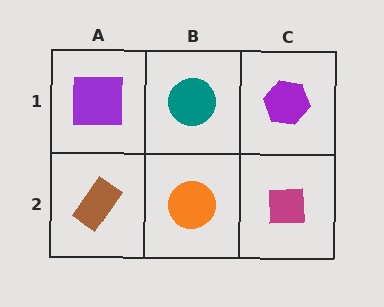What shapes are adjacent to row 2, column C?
A purple hexagon (row 1, column C), an orange circle (row 2, column B).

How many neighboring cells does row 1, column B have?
3.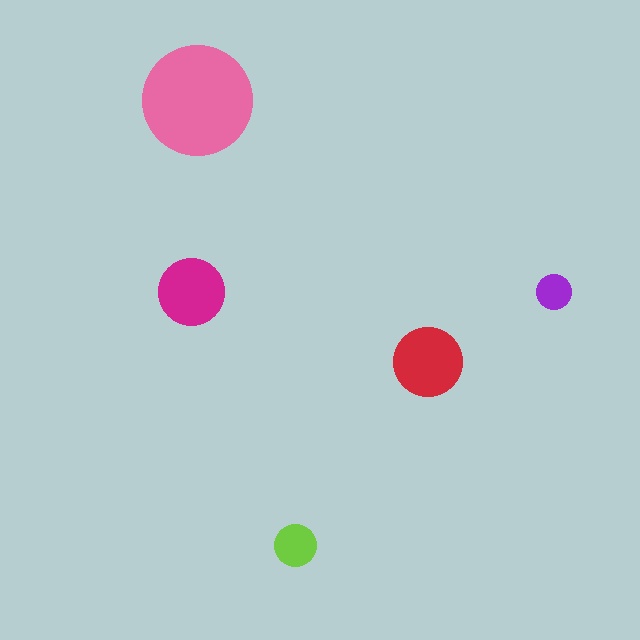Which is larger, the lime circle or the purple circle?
The lime one.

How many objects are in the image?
There are 5 objects in the image.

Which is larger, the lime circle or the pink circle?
The pink one.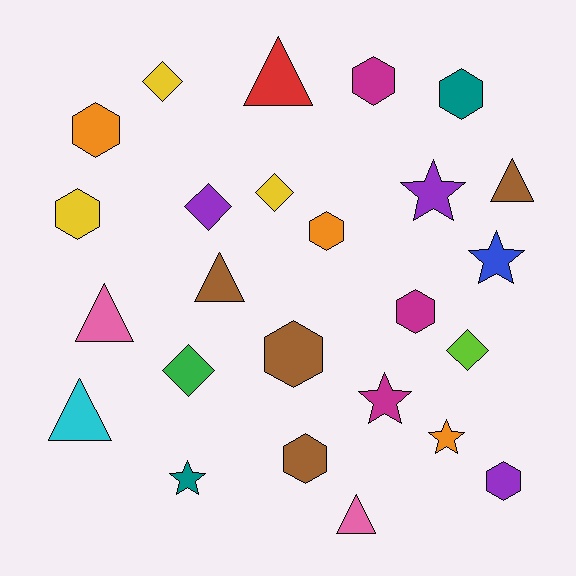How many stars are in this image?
There are 5 stars.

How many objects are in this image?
There are 25 objects.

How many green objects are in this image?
There is 1 green object.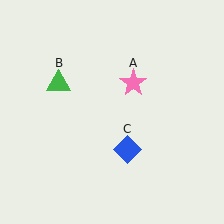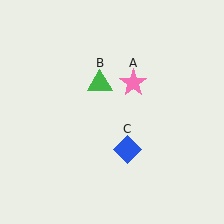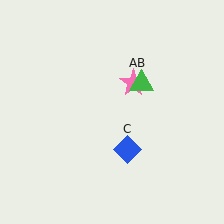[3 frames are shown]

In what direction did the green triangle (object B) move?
The green triangle (object B) moved right.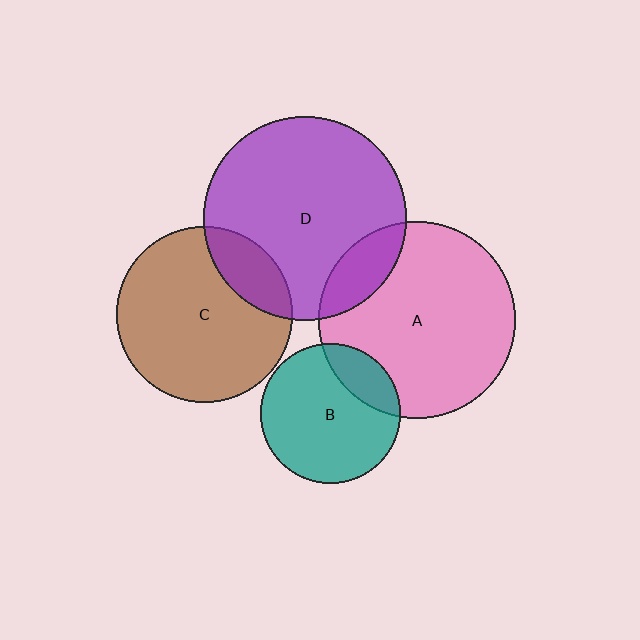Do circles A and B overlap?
Yes.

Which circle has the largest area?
Circle D (purple).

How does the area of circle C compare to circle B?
Approximately 1.6 times.